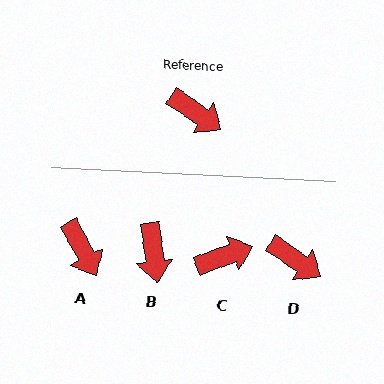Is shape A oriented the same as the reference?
No, it is off by about 28 degrees.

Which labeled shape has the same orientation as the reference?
D.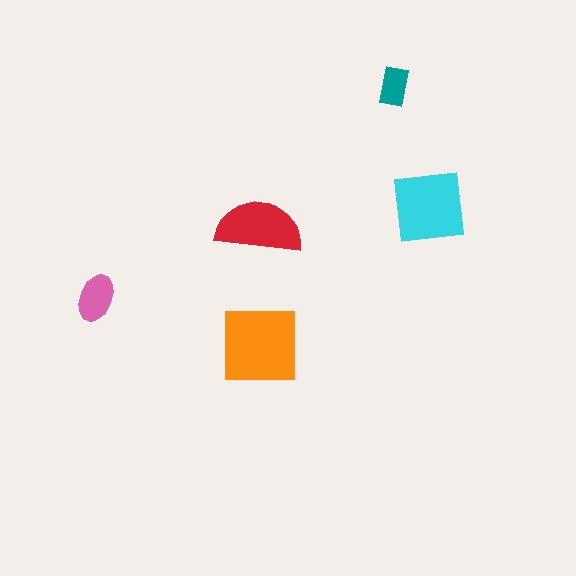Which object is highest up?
The teal rectangle is topmost.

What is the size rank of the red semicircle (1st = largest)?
3rd.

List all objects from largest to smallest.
The orange square, the cyan square, the red semicircle, the pink ellipse, the teal rectangle.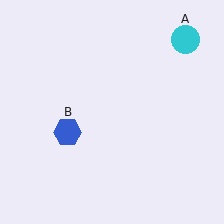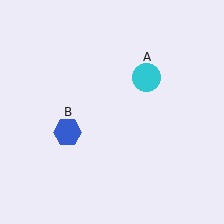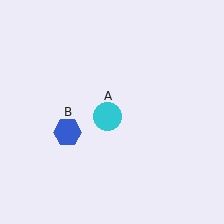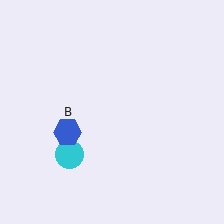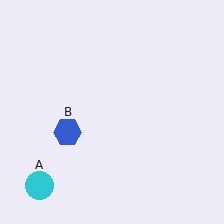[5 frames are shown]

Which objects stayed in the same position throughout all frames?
Blue hexagon (object B) remained stationary.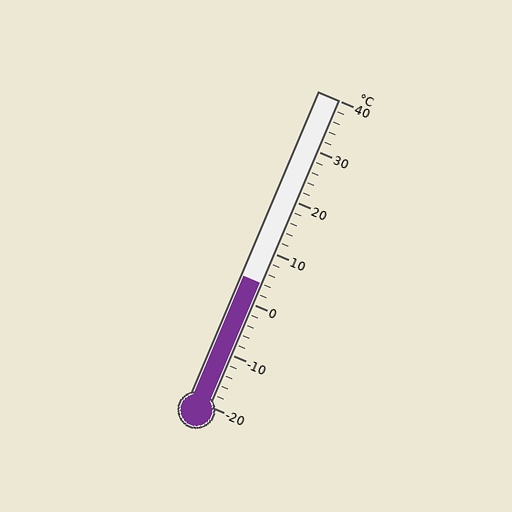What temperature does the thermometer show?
The thermometer shows approximately 4°C.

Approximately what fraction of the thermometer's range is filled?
The thermometer is filled to approximately 40% of its range.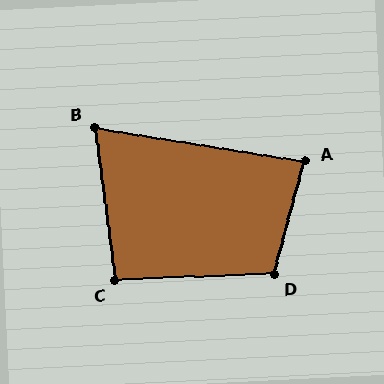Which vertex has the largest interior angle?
D, at approximately 107 degrees.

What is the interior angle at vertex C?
Approximately 96 degrees (obtuse).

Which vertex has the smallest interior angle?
B, at approximately 73 degrees.